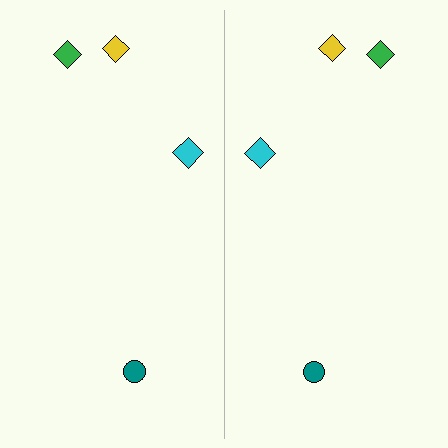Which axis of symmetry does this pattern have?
The pattern has a vertical axis of symmetry running through the center of the image.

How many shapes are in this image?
There are 8 shapes in this image.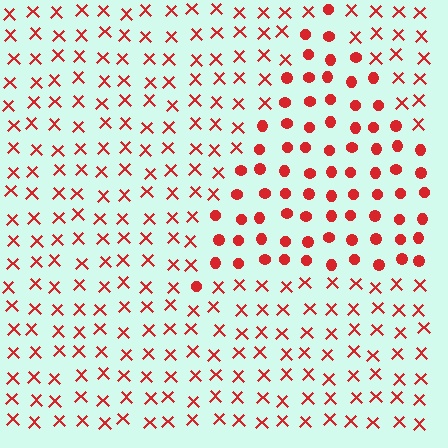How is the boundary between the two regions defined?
The boundary is defined by a change in element shape: circles inside vs. X marks outside. All elements share the same color and spacing.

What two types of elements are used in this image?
The image uses circles inside the triangle region and X marks outside it.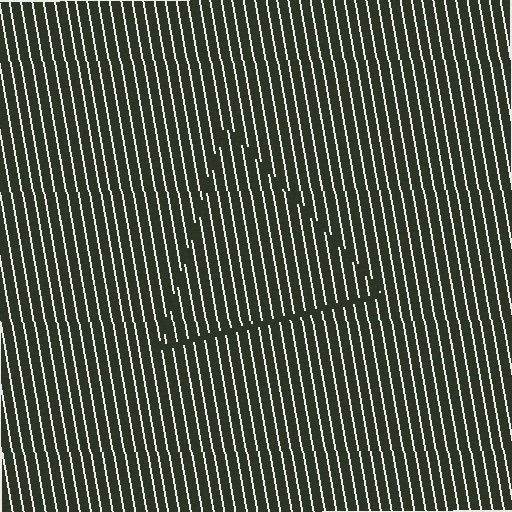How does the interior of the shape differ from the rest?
The interior of the shape contains the same grating, shifted by half a period — the contour is defined by the phase discontinuity where line-ends from the inner and outer gratings abut.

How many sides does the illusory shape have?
3 sides — the line-ends trace a triangle.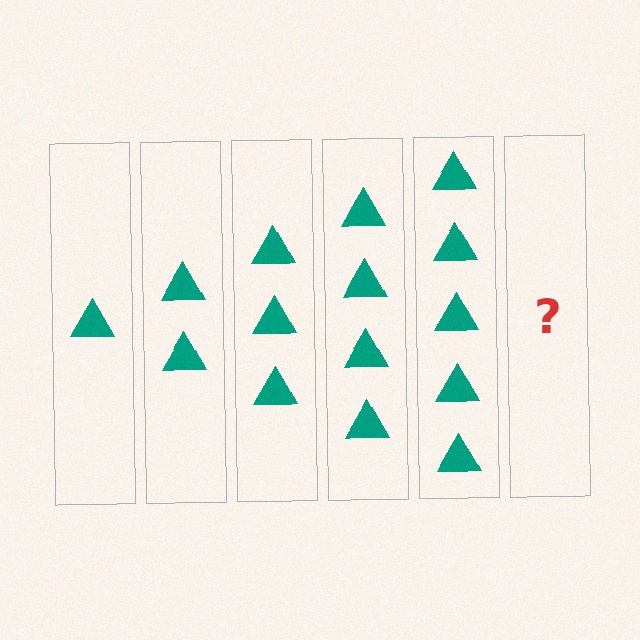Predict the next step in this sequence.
The next step is 6 triangles.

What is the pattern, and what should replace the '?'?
The pattern is that each step adds one more triangle. The '?' should be 6 triangles.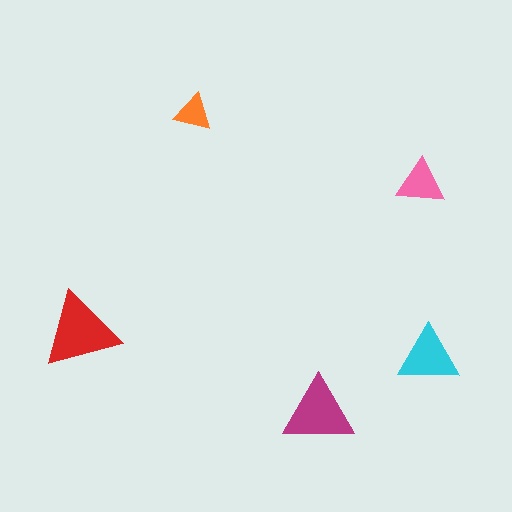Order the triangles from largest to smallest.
the red one, the magenta one, the cyan one, the pink one, the orange one.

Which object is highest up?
The orange triangle is topmost.